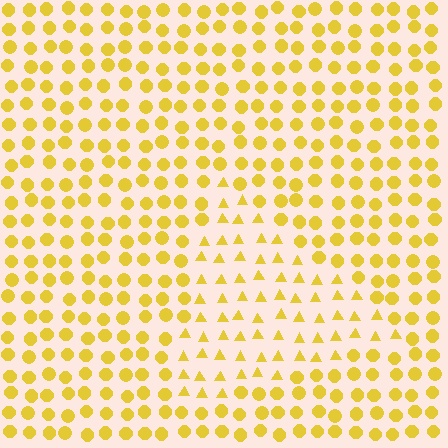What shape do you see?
I see a triangle.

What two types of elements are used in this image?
The image uses triangles inside the triangle region and circles outside it.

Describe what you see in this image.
The image is filled with small yellow elements arranged in a uniform grid. A triangle-shaped region contains triangles, while the surrounding area contains circles. The boundary is defined purely by the change in element shape.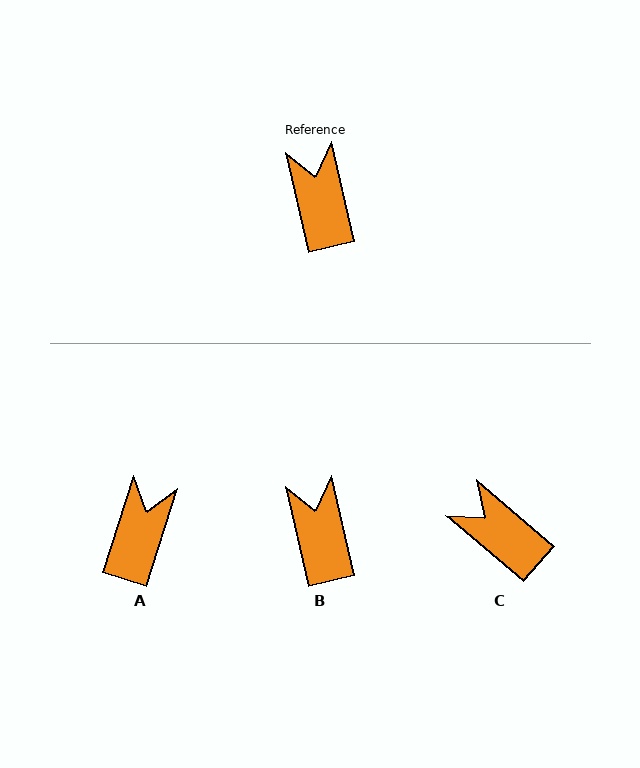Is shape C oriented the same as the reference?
No, it is off by about 36 degrees.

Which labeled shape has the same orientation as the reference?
B.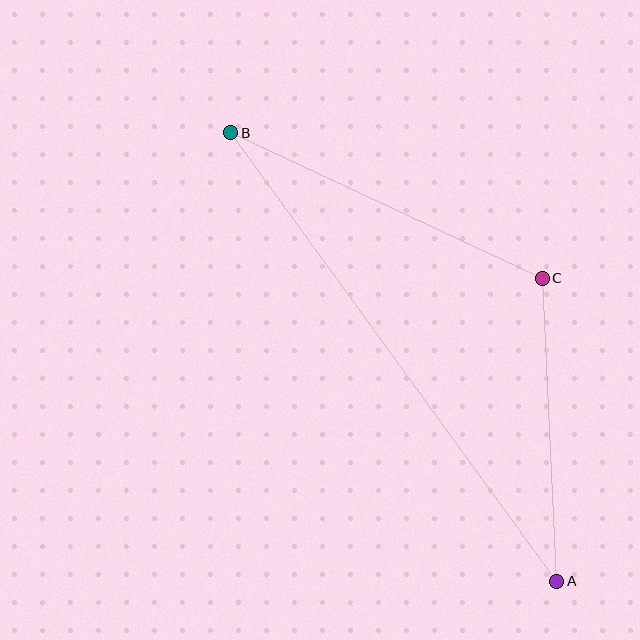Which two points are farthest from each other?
Points A and B are farthest from each other.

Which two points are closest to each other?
Points A and C are closest to each other.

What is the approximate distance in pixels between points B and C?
The distance between B and C is approximately 343 pixels.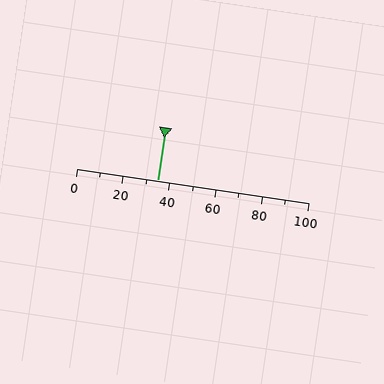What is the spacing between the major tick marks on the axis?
The major ticks are spaced 20 apart.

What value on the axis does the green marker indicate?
The marker indicates approximately 35.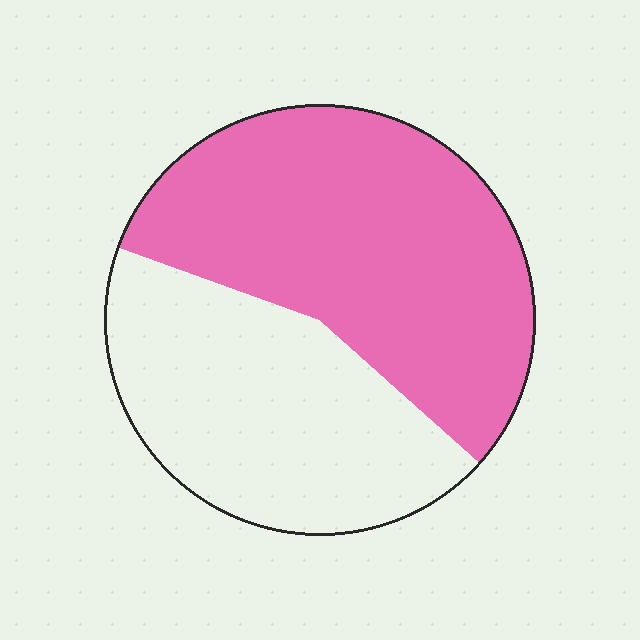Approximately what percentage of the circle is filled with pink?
Approximately 55%.